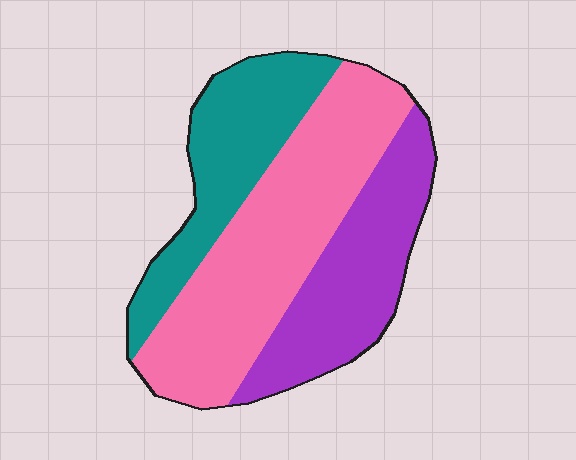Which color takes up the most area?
Pink, at roughly 45%.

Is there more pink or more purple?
Pink.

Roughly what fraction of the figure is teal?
Teal covers roughly 25% of the figure.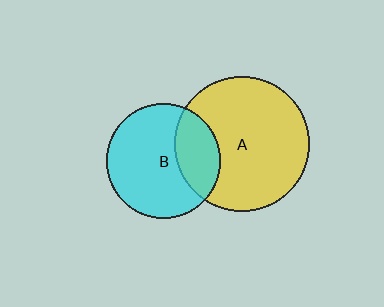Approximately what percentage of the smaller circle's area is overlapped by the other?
Approximately 30%.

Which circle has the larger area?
Circle A (yellow).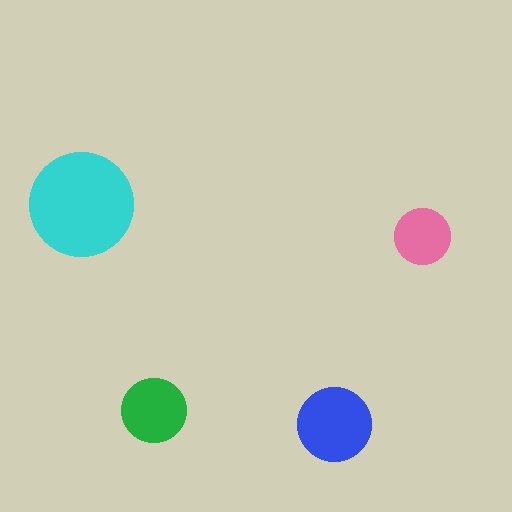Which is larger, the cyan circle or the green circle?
The cyan one.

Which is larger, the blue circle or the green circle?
The blue one.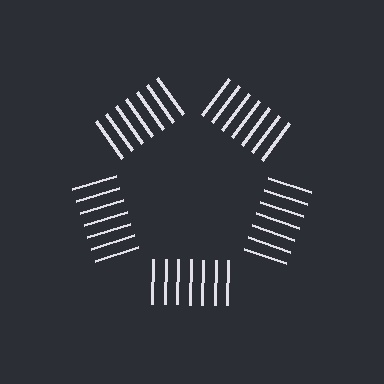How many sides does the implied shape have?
5 sides — the line-ends trace a pentagon.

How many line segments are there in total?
35 — 7 along each of the 5 edges.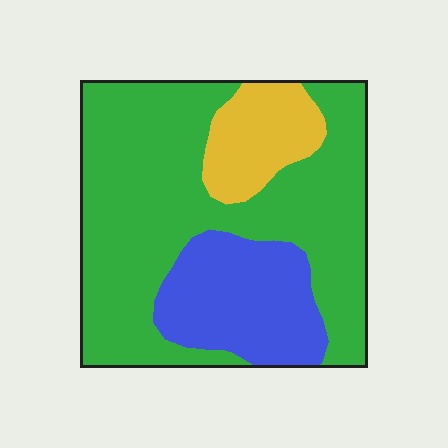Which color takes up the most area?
Green, at roughly 65%.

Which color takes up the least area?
Yellow, at roughly 15%.